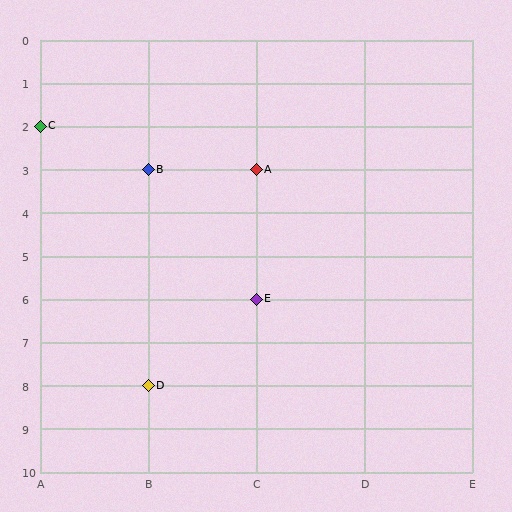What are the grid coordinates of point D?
Point D is at grid coordinates (B, 8).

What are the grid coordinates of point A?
Point A is at grid coordinates (C, 3).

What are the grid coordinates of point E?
Point E is at grid coordinates (C, 6).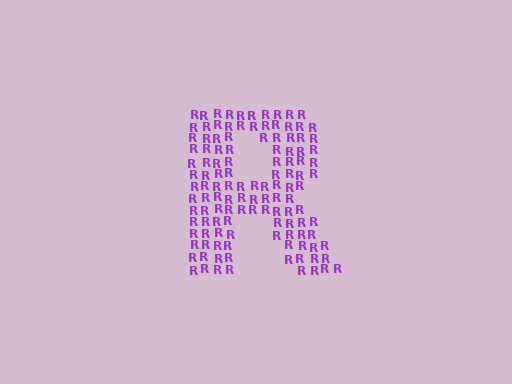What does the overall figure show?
The overall figure shows the letter R.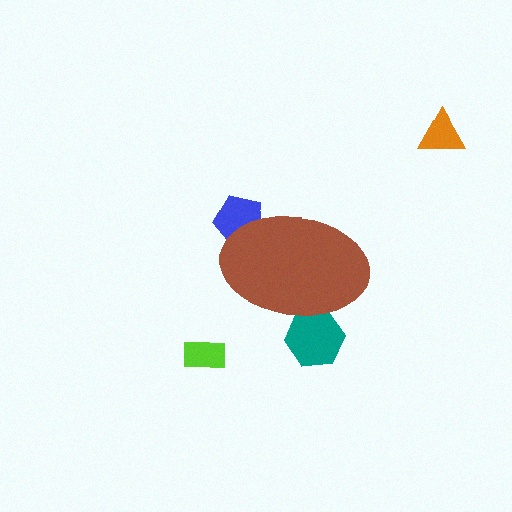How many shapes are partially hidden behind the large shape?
2 shapes are partially hidden.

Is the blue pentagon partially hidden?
Yes, the blue pentagon is partially hidden behind the brown ellipse.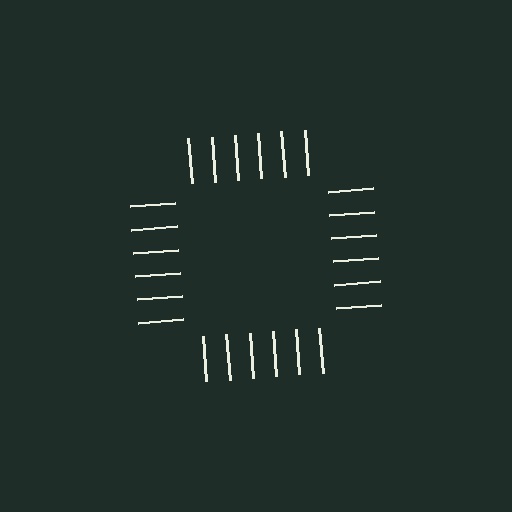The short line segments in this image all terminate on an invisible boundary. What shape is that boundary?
An illusory square — the line segments terminate on its edges but no continuous stroke is drawn.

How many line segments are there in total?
24 — 6 along each of the 4 edges.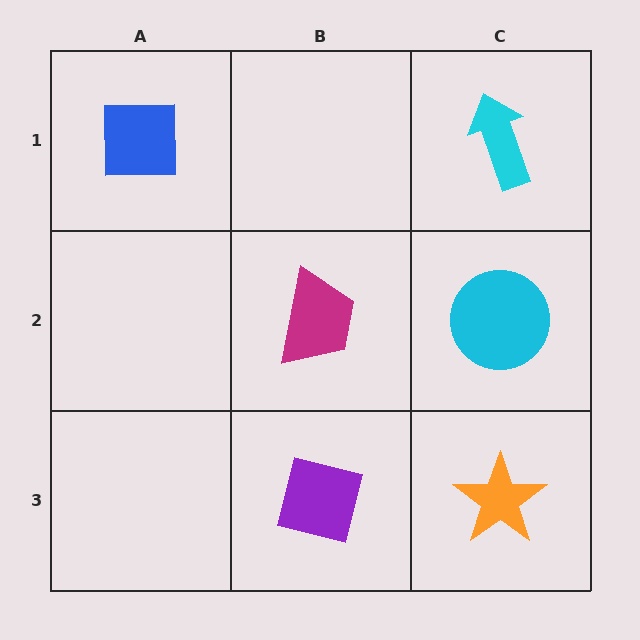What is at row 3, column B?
A purple square.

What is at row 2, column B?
A magenta trapezoid.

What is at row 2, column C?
A cyan circle.